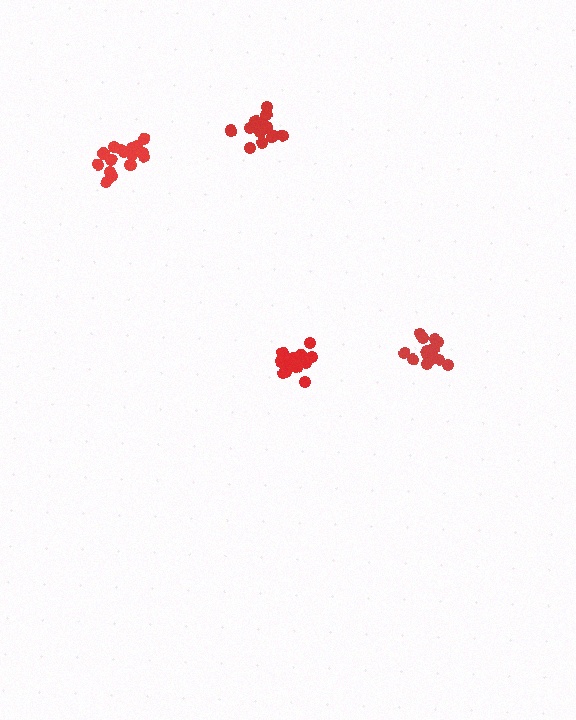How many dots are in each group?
Group 1: 15 dots, Group 2: 17 dots, Group 3: 16 dots, Group 4: 14 dots (62 total).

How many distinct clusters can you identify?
There are 4 distinct clusters.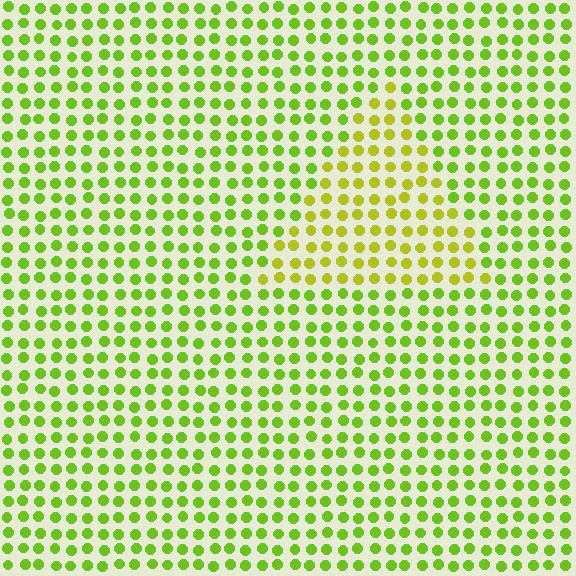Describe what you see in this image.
The image is filled with small lime elements in a uniform arrangement. A triangle-shaped region is visible where the elements are tinted to a slightly different hue, forming a subtle color boundary.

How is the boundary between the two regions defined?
The boundary is defined purely by a slight shift in hue (about 26 degrees). Spacing, size, and orientation are identical on both sides.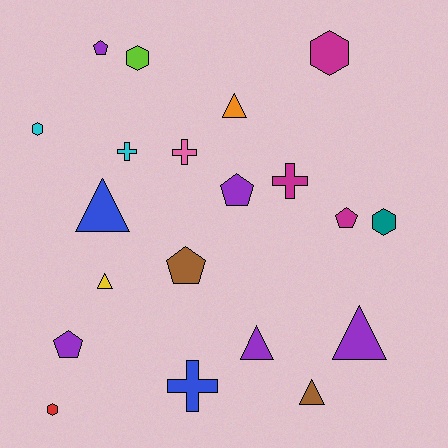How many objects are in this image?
There are 20 objects.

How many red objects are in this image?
There is 1 red object.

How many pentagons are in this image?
There are 5 pentagons.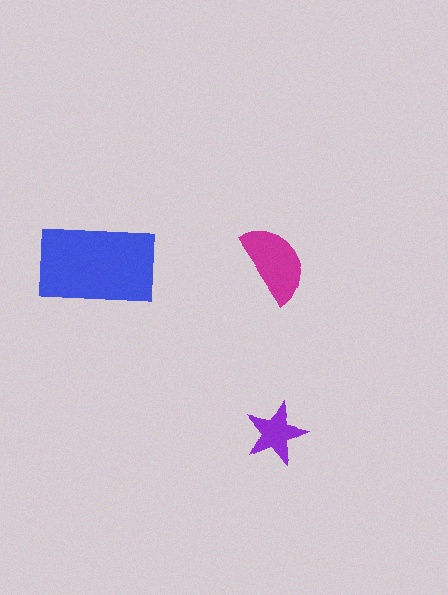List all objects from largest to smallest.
The blue rectangle, the magenta semicircle, the purple star.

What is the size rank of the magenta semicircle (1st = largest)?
2nd.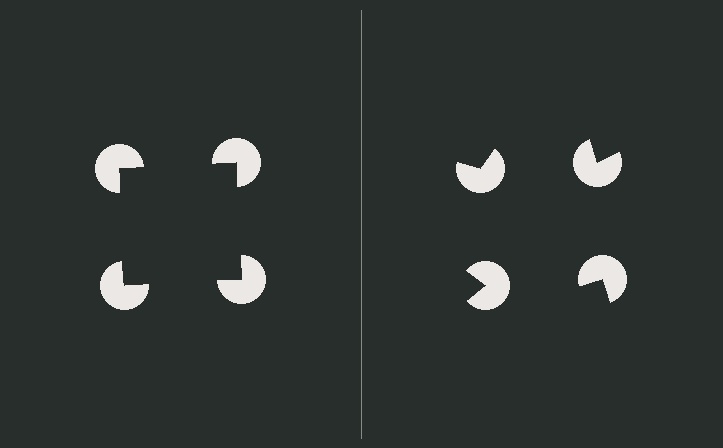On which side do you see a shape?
An illusory square appears on the left side. On the right side the wedge cuts are rotated, so no coherent shape forms.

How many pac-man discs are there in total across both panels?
8 — 4 on each side.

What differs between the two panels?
The pac-man discs are positioned identically on both sides; only the wedge orientations differ. On the left they align to a square; on the right they are misaligned.